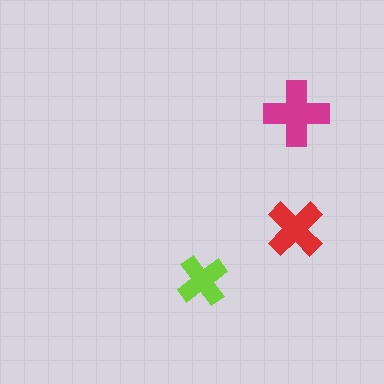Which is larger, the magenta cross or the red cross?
The magenta one.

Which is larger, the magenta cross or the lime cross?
The magenta one.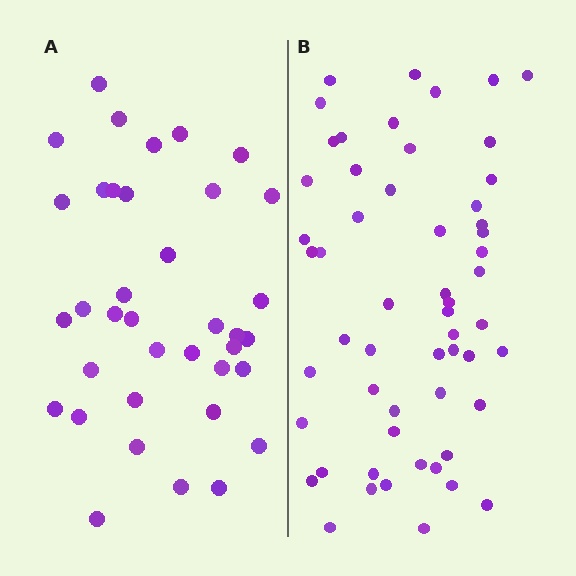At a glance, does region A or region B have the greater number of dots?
Region B (the right region) has more dots.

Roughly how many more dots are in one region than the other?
Region B has approximately 20 more dots than region A.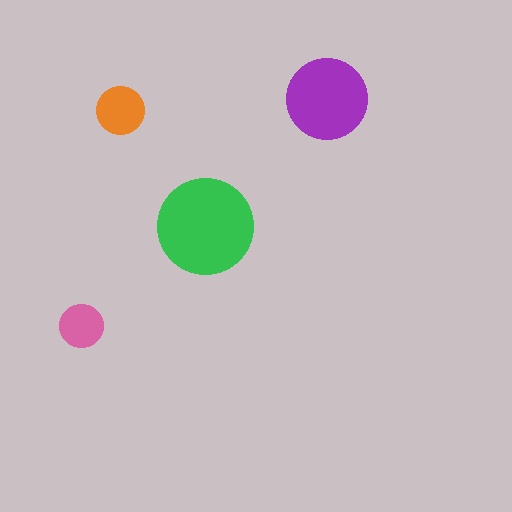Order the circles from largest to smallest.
the green one, the purple one, the orange one, the pink one.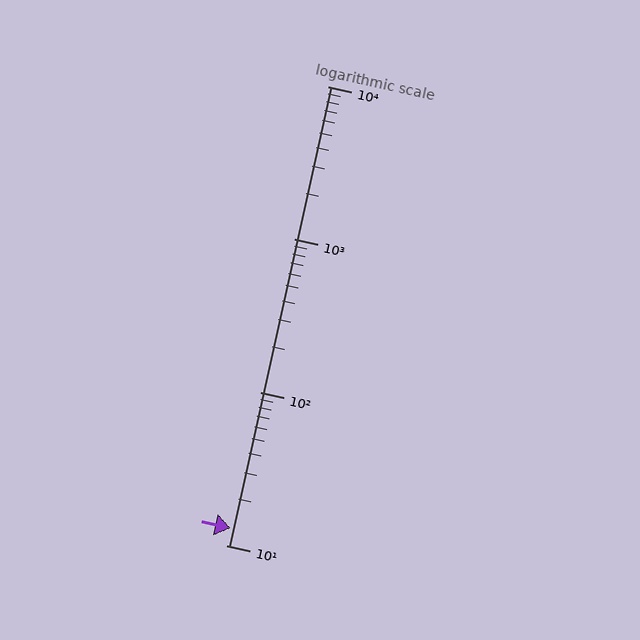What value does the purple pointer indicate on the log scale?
The pointer indicates approximately 13.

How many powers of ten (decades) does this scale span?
The scale spans 3 decades, from 10 to 10000.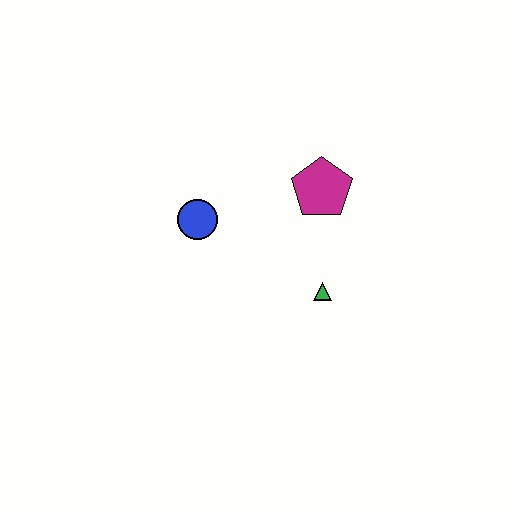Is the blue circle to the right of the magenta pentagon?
No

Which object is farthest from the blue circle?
The green triangle is farthest from the blue circle.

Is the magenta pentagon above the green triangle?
Yes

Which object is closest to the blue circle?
The magenta pentagon is closest to the blue circle.